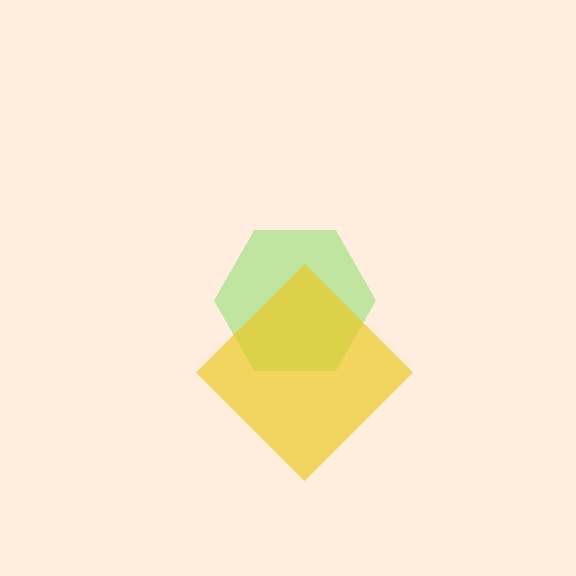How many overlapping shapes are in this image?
There are 2 overlapping shapes in the image.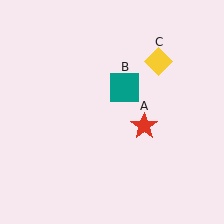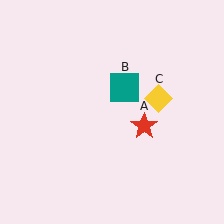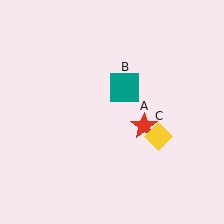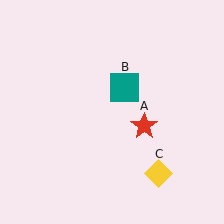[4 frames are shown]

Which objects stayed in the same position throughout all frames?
Red star (object A) and teal square (object B) remained stationary.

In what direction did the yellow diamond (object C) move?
The yellow diamond (object C) moved down.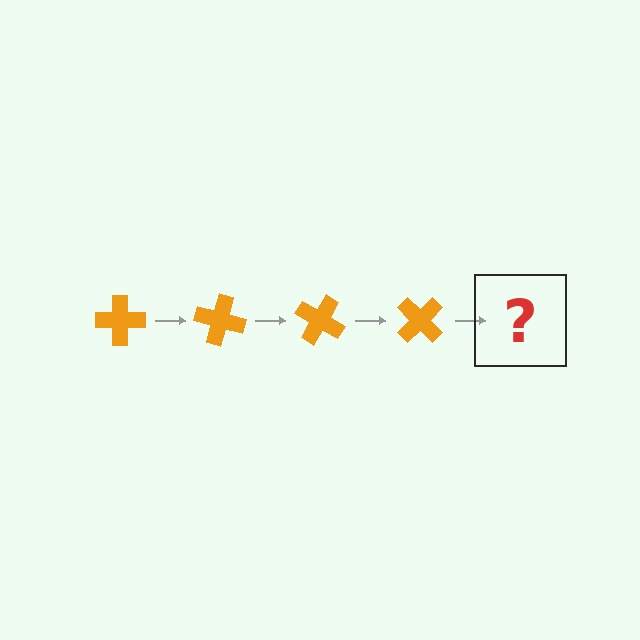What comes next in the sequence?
The next element should be an orange cross rotated 60 degrees.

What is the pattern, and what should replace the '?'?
The pattern is that the cross rotates 15 degrees each step. The '?' should be an orange cross rotated 60 degrees.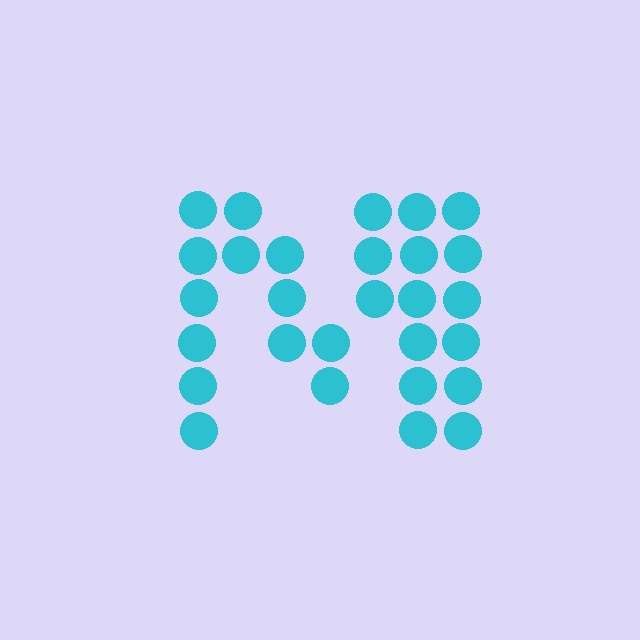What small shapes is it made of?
It is made of small circles.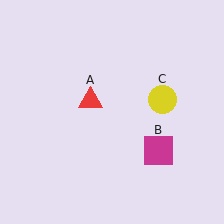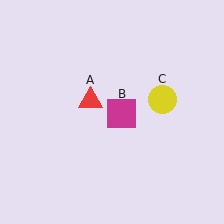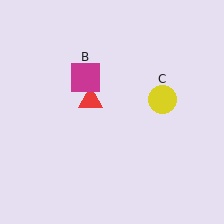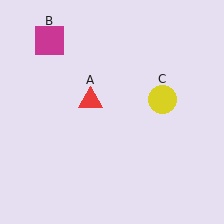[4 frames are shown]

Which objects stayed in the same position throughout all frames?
Red triangle (object A) and yellow circle (object C) remained stationary.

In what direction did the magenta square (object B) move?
The magenta square (object B) moved up and to the left.